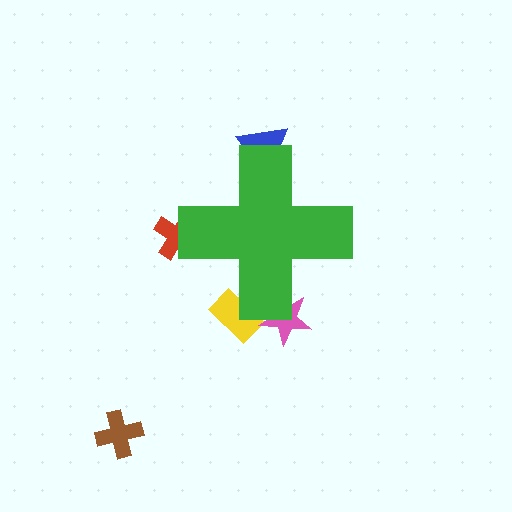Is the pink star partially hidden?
Yes, the pink star is partially hidden behind the green cross.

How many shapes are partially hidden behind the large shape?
4 shapes are partially hidden.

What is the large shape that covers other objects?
A green cross.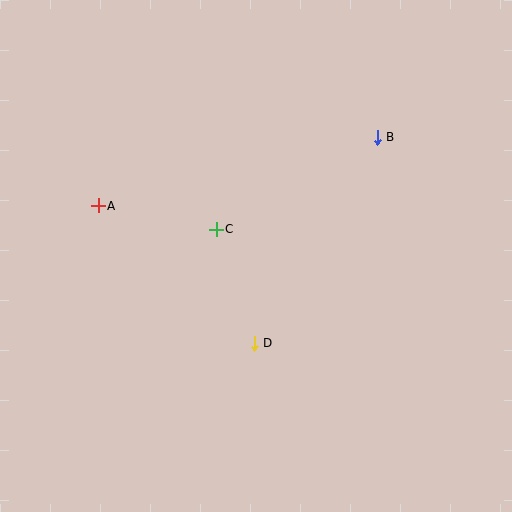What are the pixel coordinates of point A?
Point A is at (98, 206).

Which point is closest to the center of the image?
Point C at (216, 229) is closest to the center.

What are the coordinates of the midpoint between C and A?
The midpoint between C and A is at (157, 218).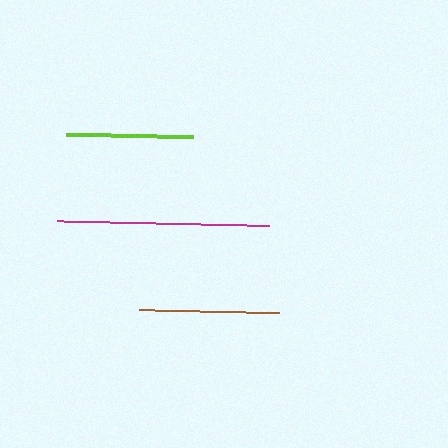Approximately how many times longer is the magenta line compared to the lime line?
The magenta line is approximately 1.7 times the length of the lime line.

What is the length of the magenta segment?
The magenta segment is approximately 212 pixels long.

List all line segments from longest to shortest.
From longest to shortest: magenta, brown, lime.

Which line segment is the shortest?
The lime line is the shortest at approximately 128 pixels.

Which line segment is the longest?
The magenta line is the longest at approximately 212 pixels.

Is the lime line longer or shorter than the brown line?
The brown line is longer than the lime line.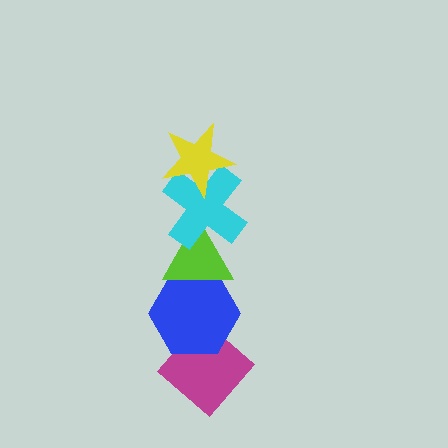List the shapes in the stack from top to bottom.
From top to bottom: the yellow star, the cyan cross, the lime triangle, the blue hexagon, the magenta diamond.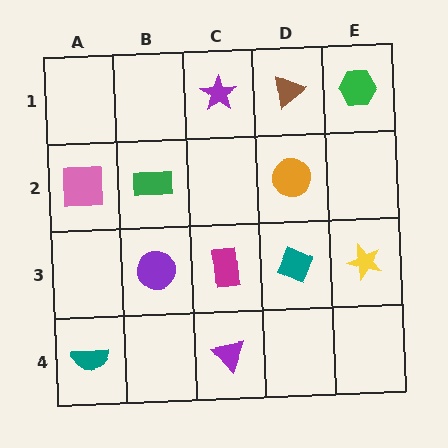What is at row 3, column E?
A yellow star.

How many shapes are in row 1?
3 shapes.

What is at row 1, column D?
A brown triangle.